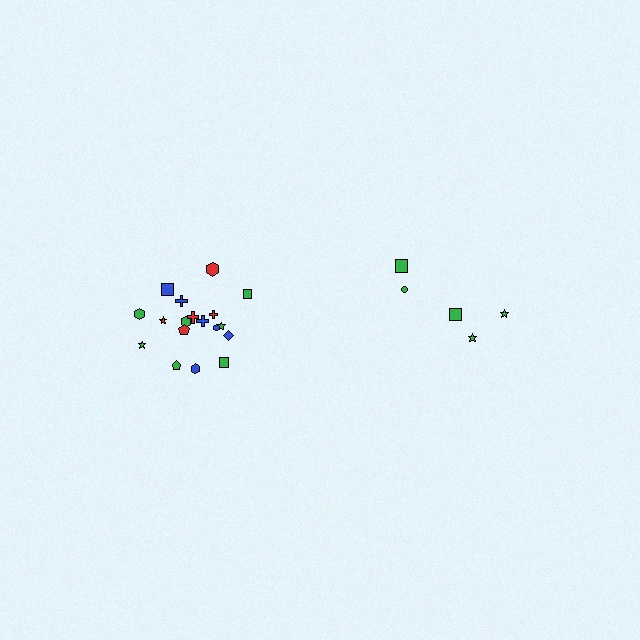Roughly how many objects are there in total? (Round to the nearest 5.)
Roughly 25 objects in total.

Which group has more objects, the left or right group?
The left group.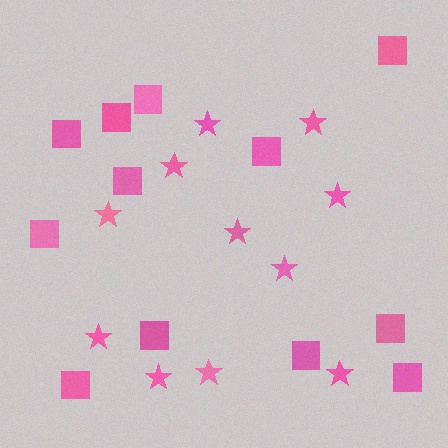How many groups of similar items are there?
There are 2 groups: one group of stars (11) and one group of squares (12).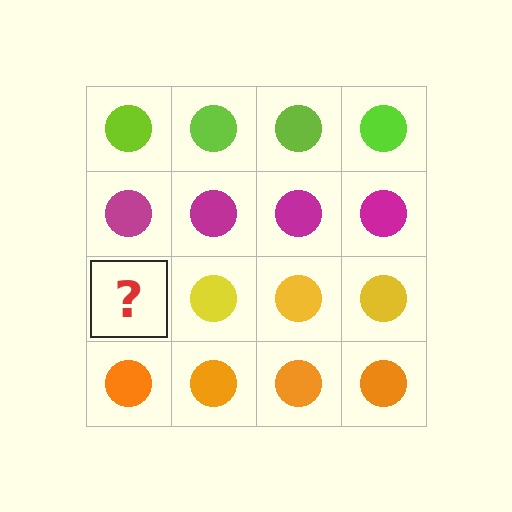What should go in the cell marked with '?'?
The missing cell should contain a yellow circle.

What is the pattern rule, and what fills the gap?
The rule is that each row has a consistent color. The gap should be filled with a yellow circle.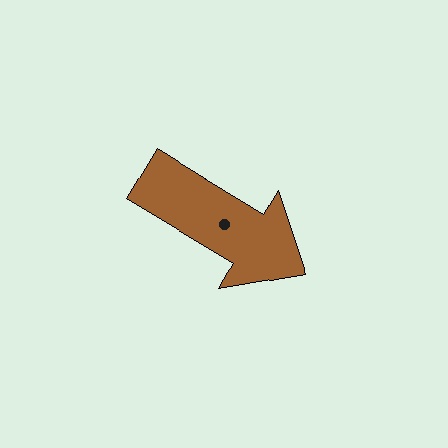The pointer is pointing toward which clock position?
Roughly 4 o'clock.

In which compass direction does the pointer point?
Southeast.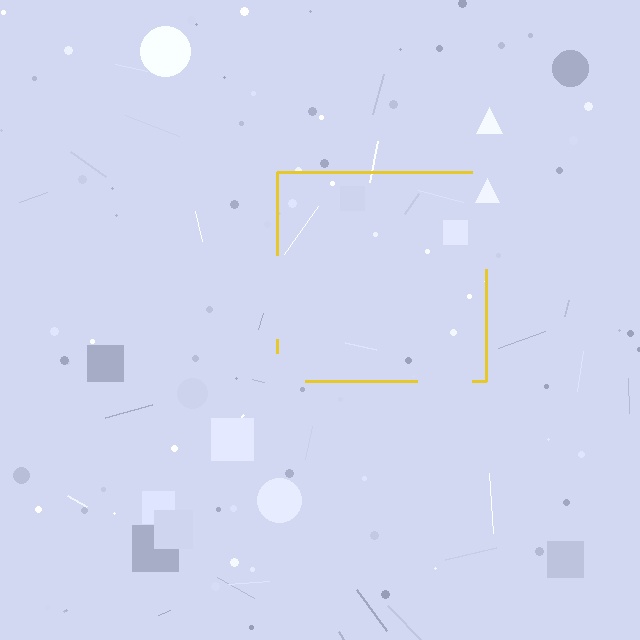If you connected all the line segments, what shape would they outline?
They would outline a square.